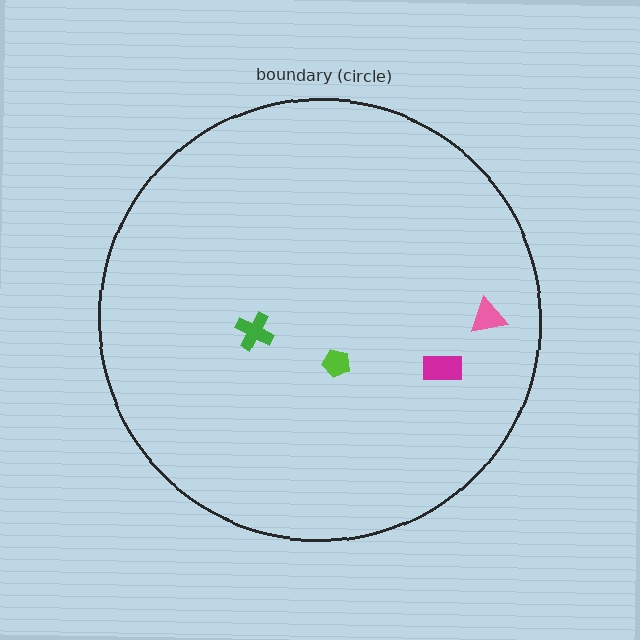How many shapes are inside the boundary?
4 inside, 0 outside.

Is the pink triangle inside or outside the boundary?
Inside.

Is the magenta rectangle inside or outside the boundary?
Inside.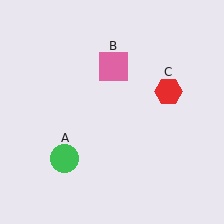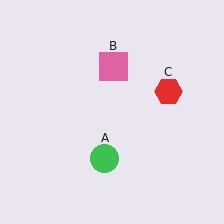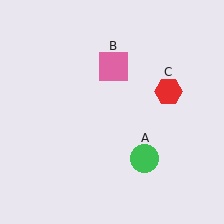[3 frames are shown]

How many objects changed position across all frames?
1 object changed position: green circle (object A).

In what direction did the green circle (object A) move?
The green circle (object A) moved right.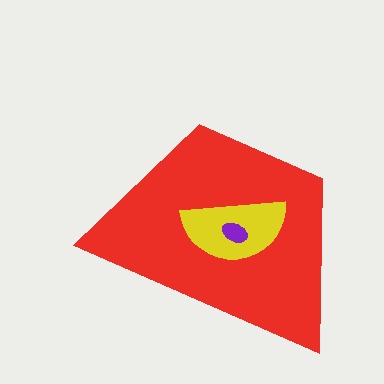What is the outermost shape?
The red trapezoid.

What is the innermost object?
The purple ellipse.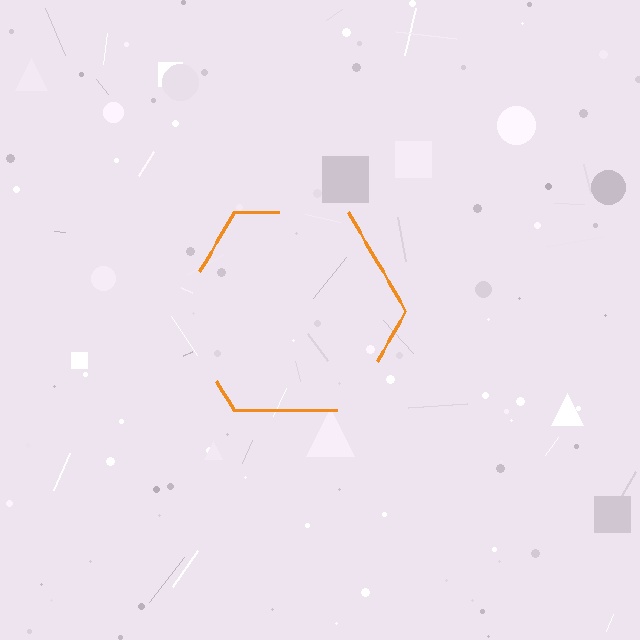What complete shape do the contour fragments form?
The contour fragments form a hexagon.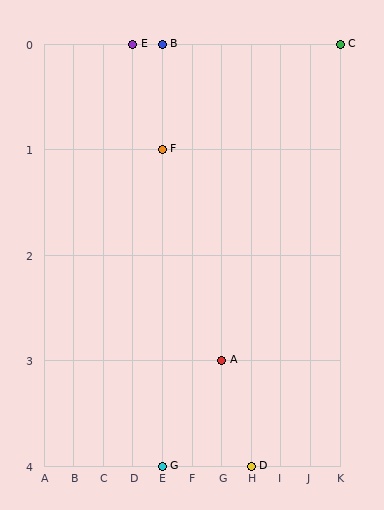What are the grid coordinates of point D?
Point D is at grid coordinates (H, 4).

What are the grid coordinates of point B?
Point B is at grid coordinates (E, 0).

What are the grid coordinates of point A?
Point A is at grid coordinates (G, 3).